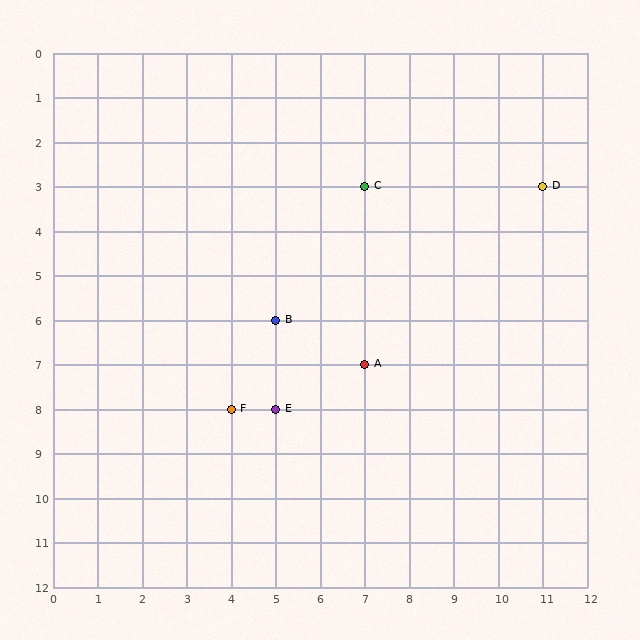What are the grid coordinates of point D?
Point D is at grid coordinates (11, 3).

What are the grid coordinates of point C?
Point C is at grid coordinates (7, 3).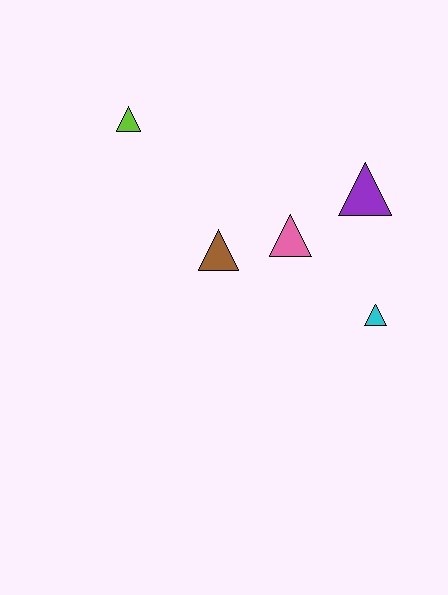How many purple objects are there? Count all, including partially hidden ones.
There is 1 purple object.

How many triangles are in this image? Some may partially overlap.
There are 5 triangles.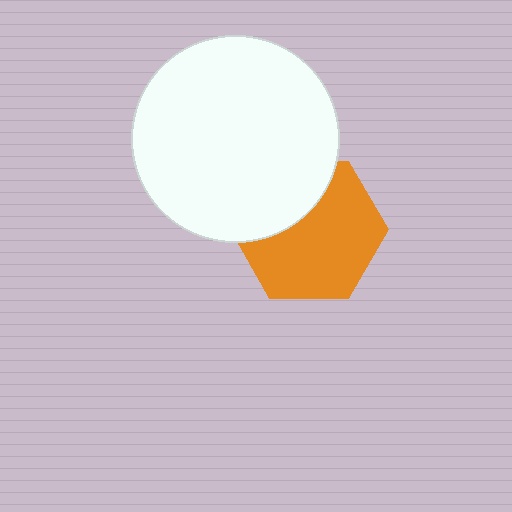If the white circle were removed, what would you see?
You would see the complete orange hexagon.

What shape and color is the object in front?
The object in front is a white circle.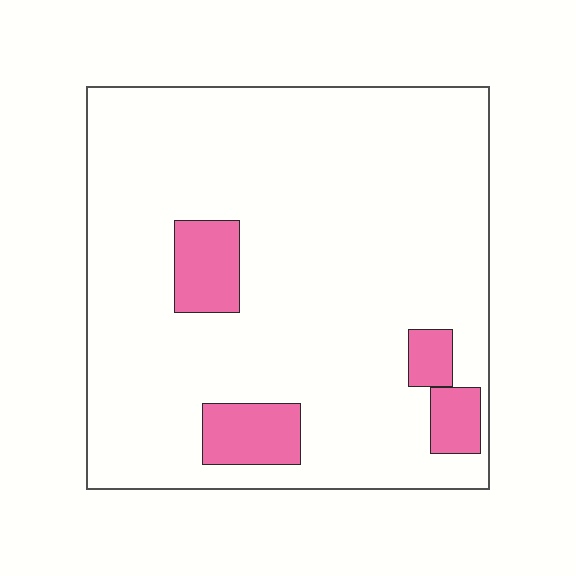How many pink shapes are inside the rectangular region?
4.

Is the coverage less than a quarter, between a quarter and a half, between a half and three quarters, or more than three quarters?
Less than a quarter.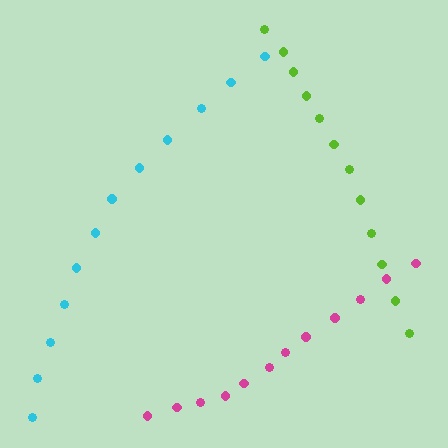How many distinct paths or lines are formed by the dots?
There are 3 distinct paths.